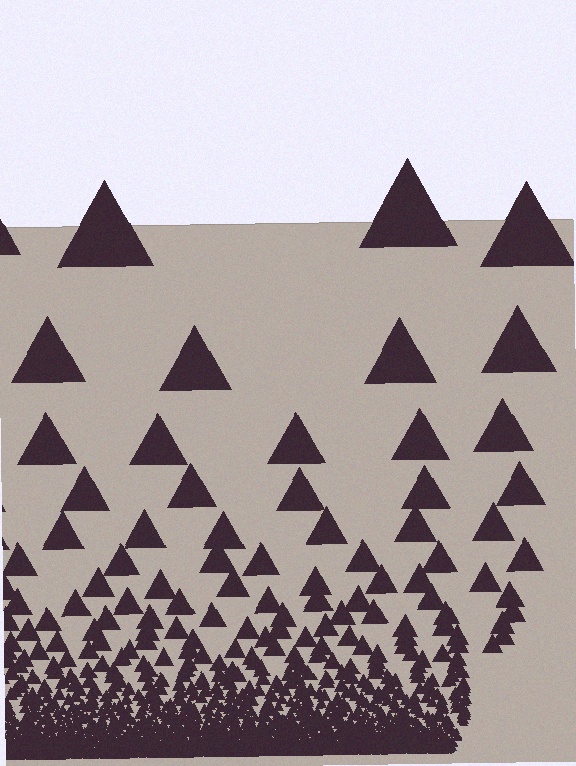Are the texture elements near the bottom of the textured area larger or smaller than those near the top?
Smaller. The gradient is inverted — elements near the bottom are smaller and denser.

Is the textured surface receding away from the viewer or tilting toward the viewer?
The surface appears to tilt toward the viewer. Texture elements get larger and sparser toward the top.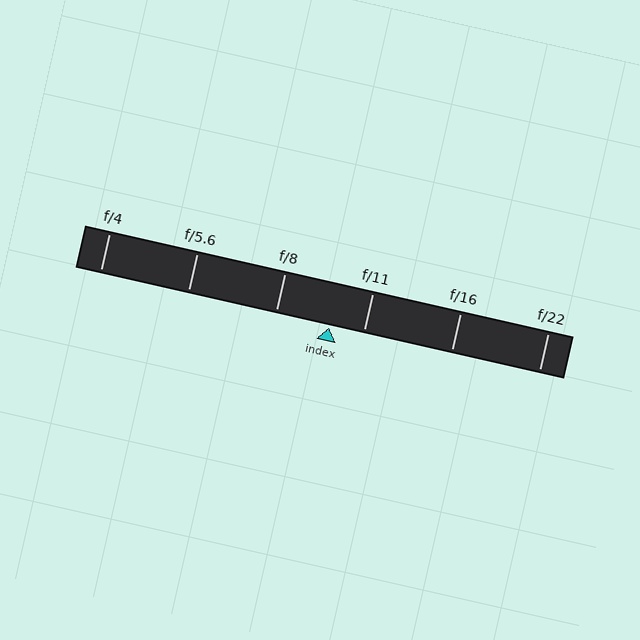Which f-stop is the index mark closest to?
The index mark is closest to f/11.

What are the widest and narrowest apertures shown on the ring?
The widest aperture shown is f/4 and the narrowest is f/22.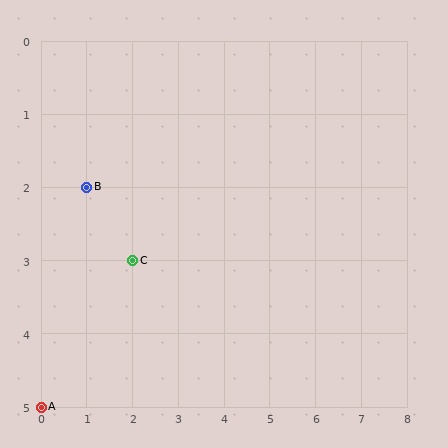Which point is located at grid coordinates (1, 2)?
Point B is at (1, 2).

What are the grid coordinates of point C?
Point C is at grid coordinates (2, 3).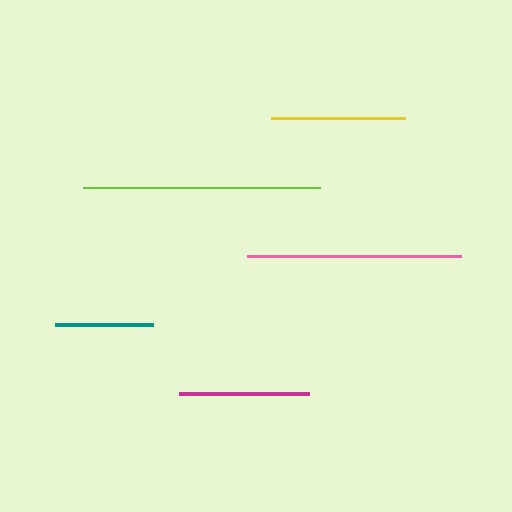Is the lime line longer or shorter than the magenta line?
The lime line is longer than the magenta line.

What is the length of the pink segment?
The pink segment is approximately 214 pixels long.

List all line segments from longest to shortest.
From longest to shortest: lime, pink, yellow, magenta, teal.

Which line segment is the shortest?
The teal line is the shortest at approximately 98 pixels.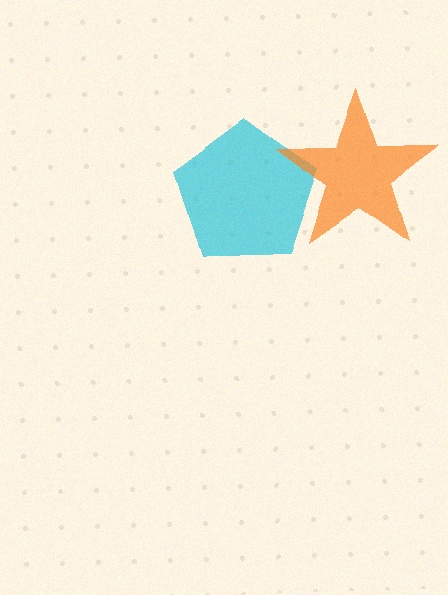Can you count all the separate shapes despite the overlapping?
Yes, there are 2 separate shapes.